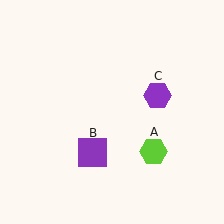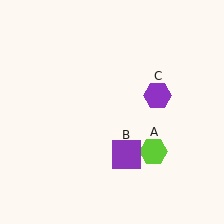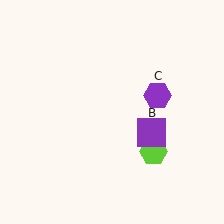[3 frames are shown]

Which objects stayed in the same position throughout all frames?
Lime hexagon (object A) and purple hexagon (object C) remained stationary.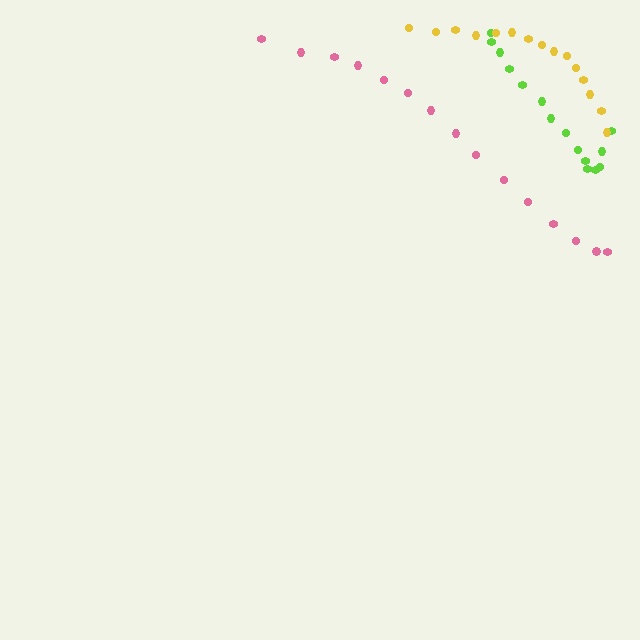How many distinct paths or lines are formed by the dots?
There are 3 distinct paths.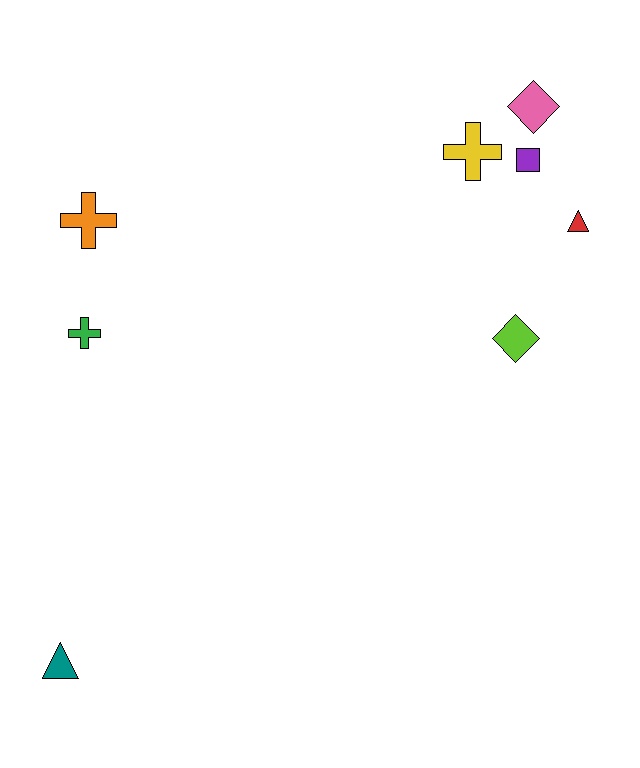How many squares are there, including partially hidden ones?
There is 1 square.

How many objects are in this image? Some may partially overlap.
There are 8 objects.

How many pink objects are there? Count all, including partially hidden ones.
There is 1 pink object.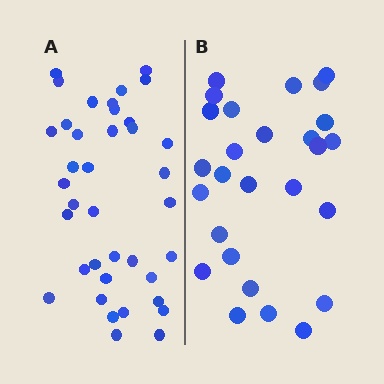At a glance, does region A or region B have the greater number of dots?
Region A (the left region) has more dots.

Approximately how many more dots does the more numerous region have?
Region A has roughly 12 or so more dots than region B.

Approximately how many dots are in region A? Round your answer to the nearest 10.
About 40 dots. (The exact count is 38, which rounds to 40.)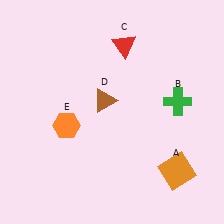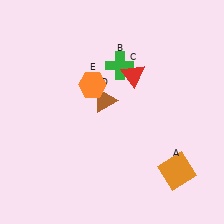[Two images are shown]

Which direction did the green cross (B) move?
The green cross (B) moved left.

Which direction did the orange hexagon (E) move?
The orange hexagon (E) moved up.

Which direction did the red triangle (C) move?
The red triangle (C) moved down.